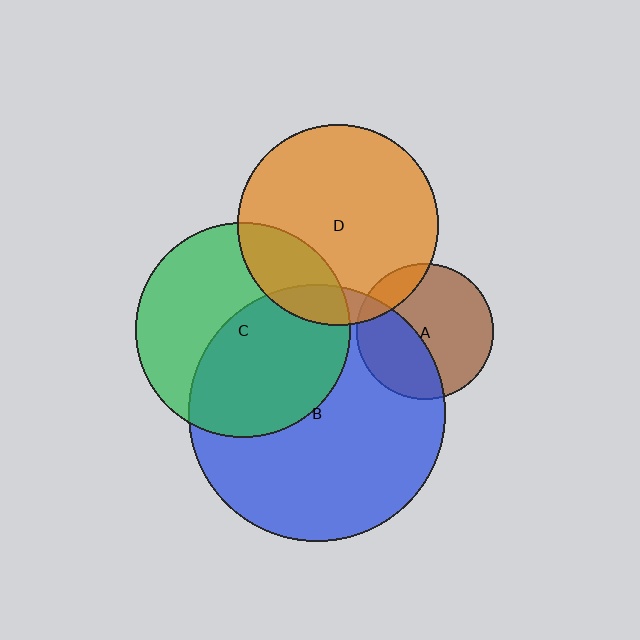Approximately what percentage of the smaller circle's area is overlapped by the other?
Approximately 10%.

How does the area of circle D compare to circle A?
Approximately 2.2 times.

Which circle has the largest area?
Circle B (blue).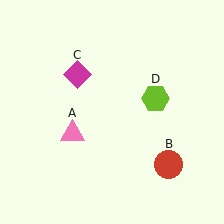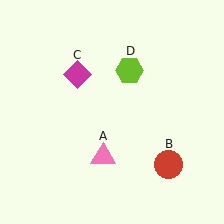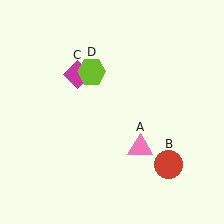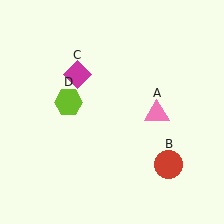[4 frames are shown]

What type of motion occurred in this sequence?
The pink triangle (object A), lime hexagon (object D) rotated counterclockwise around the center of the scene.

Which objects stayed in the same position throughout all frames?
Red circle (object B) and magenta diamond (object C) remained stationary.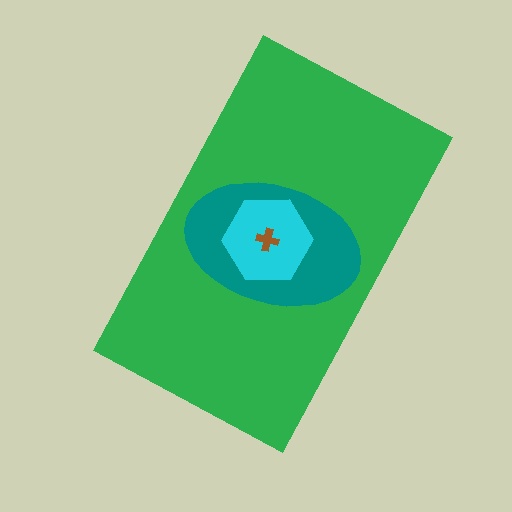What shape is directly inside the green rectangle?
The teal ellipse.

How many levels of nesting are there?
4.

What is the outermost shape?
The green rectangle.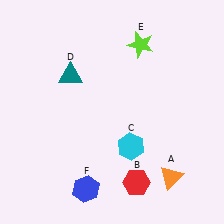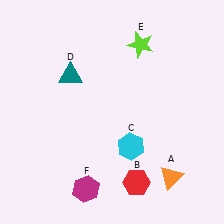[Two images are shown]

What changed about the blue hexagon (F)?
In Image 1, F is blue. In Image 2, it changed to magenta.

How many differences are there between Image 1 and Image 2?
There is 1 difference between the two images.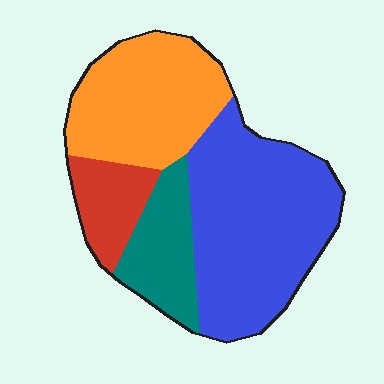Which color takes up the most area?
Blue, at roughly 45%.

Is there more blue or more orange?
Blue.